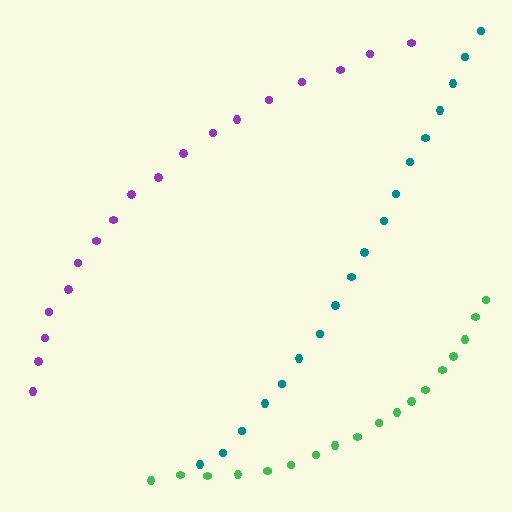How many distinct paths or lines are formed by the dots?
There are 3 distinct paths.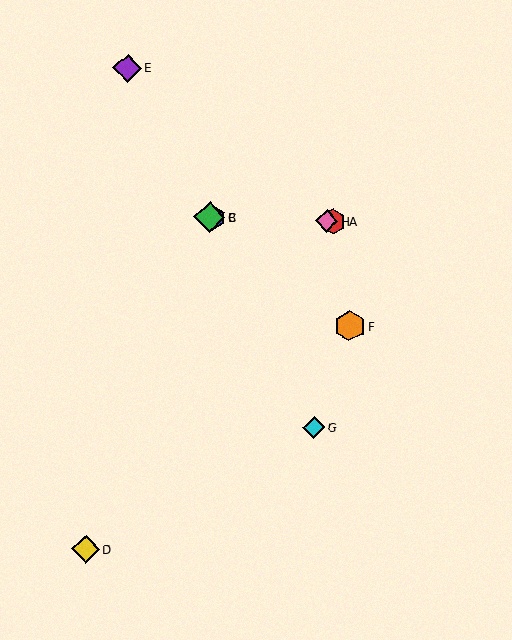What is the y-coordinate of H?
Object H is at y≈221.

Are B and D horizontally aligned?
No, B is at y≈217 and D is at y≈549.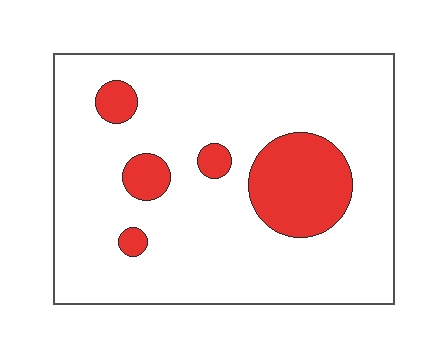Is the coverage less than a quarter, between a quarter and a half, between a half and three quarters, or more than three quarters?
Less than a quarter.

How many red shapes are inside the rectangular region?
5.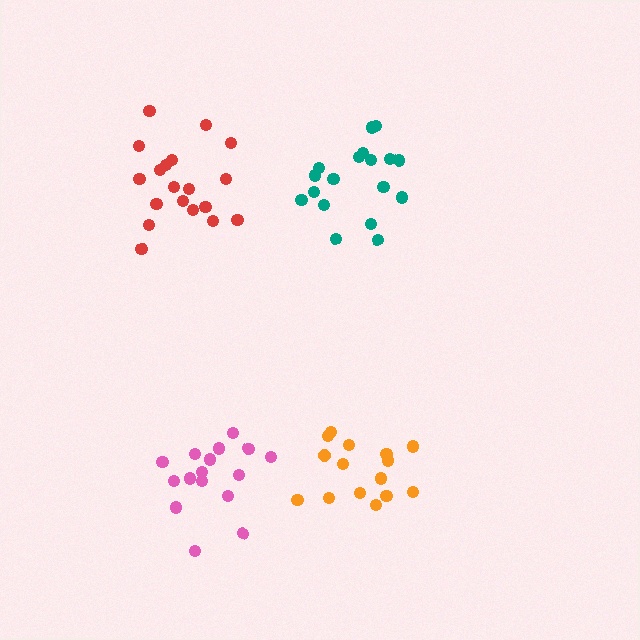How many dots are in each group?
Group 1: 16 dots, Group 2: 18 dots, Group 3: 19 dots, Group 4: 16 dots (69 total).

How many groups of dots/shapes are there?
There are 4 groups.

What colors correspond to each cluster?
The clusters are colored: pink, teal, red, orange.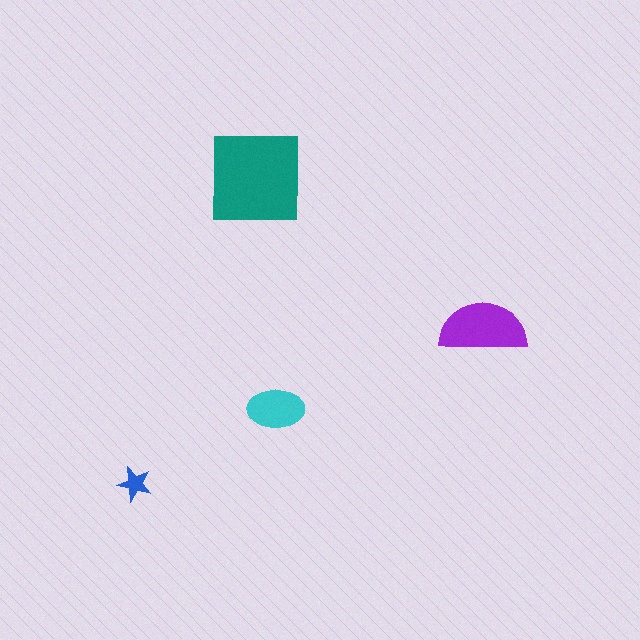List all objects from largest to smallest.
The teal square, the purple semicircle, the cyan ellipse, the blue star.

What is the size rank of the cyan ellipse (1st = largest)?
3rd.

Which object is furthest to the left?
The blue star is leftmost.